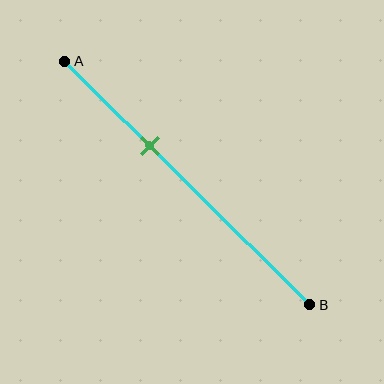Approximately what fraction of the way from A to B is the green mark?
The green mark is approximately 35% of the way from A to B.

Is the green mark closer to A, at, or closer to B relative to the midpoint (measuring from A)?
The green mark is closer to point A than the midpoint of segment AB.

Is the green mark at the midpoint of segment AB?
No, the mark is at about 35% from A, not at the 50% midpoint.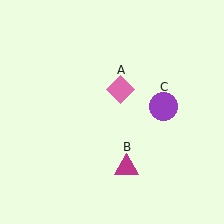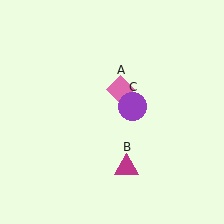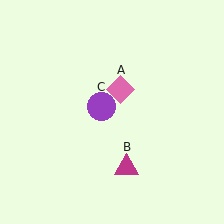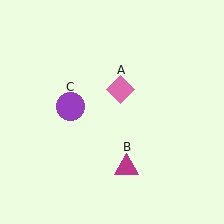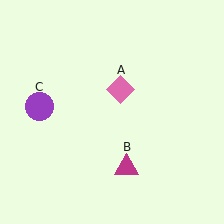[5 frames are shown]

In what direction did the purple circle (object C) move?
The purple circle (object C) moved left.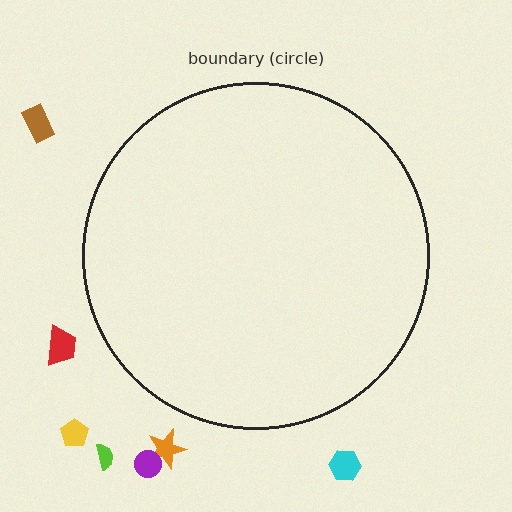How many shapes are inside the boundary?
0 inside, 7 outside.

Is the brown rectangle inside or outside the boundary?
Outside.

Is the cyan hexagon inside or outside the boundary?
Outside.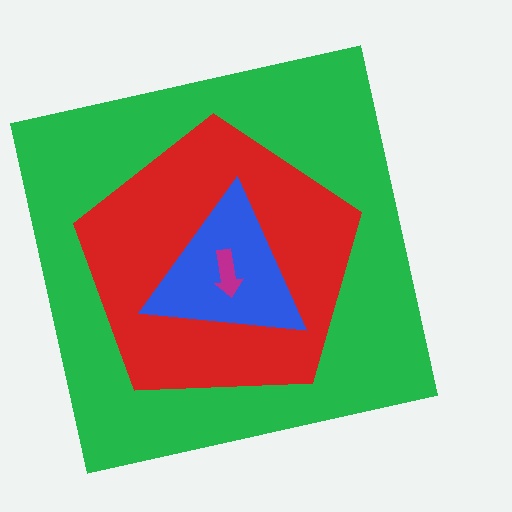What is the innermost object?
The magenta arrow.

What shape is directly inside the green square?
The red pentagon.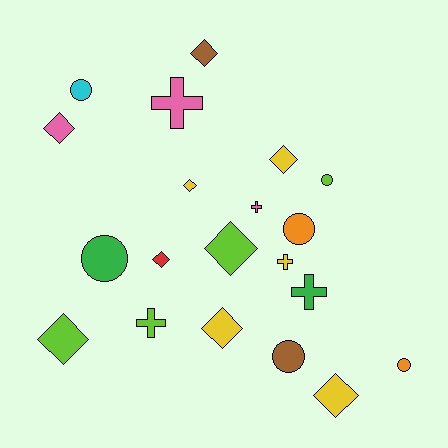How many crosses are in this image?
There are 5 crosses.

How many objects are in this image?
There are 20 objects.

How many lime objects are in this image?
There are 4 lime objects.